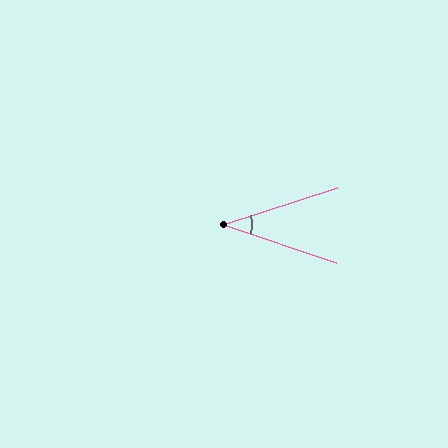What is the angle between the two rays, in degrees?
Approximately 37 degrees.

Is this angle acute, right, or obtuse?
It is acute.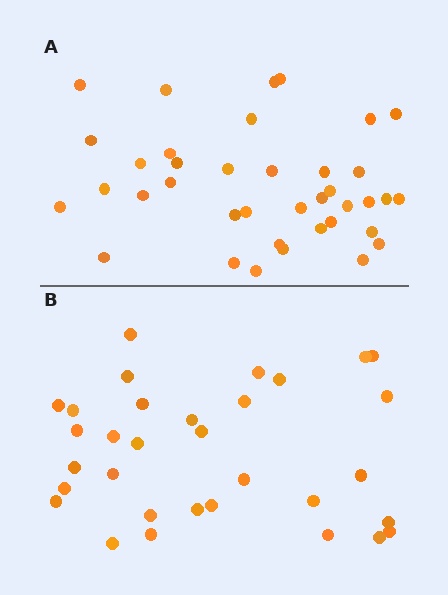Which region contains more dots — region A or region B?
Region A (the top region) has more dots.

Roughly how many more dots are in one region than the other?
Region A has about 6 more dots than region B.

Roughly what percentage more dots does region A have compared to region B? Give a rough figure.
About 20% more.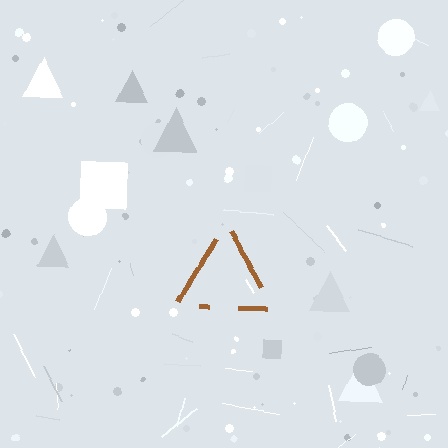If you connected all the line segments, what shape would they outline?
They would outline a triangle.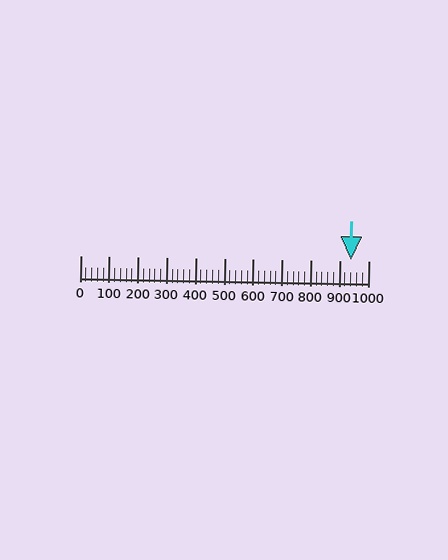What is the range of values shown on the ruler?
The ruler shows values from 0 to 1000.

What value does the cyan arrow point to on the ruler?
The cyan arrow points to approximately 938.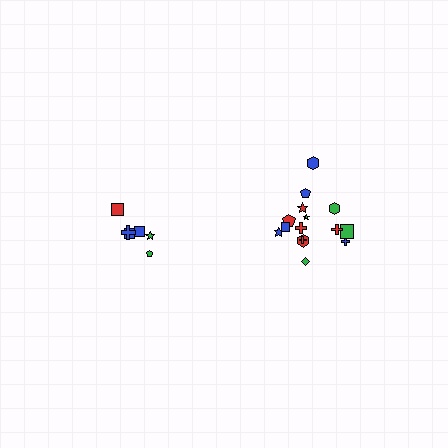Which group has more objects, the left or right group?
The right group.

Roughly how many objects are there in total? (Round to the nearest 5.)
Roughly 20 objects in total.